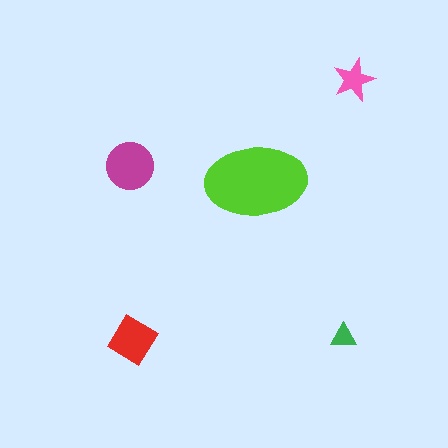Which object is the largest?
The lime ellipse.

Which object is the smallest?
The green triangle.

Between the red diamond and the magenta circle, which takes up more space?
The magenta circle.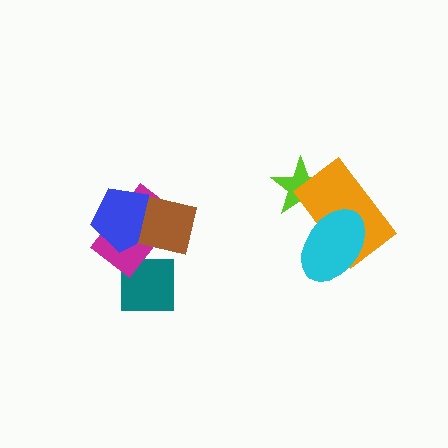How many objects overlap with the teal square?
1 object overlaps with the teal square.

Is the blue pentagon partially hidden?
Yes, it is partially covered by another shape.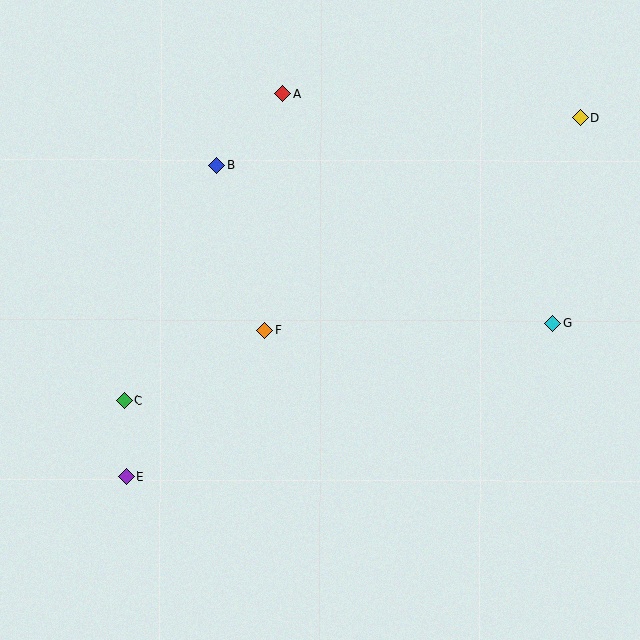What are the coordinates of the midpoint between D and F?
The midpoint between D and F is at (422, 224).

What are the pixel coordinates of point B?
Point B is at (217, 165).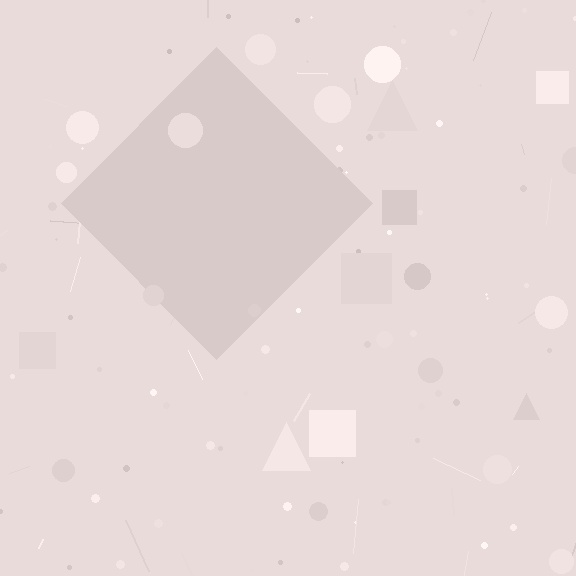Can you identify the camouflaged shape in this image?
The camouflaged shape is a diamond.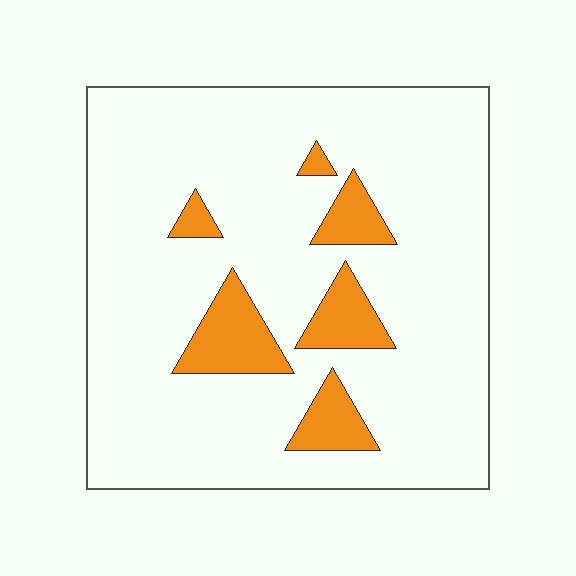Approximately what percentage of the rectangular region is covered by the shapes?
Approximately 15%.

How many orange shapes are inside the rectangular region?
6.